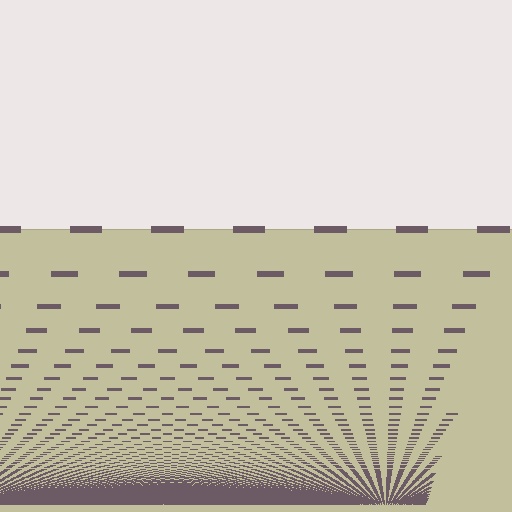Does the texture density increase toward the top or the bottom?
Density increases toward the bottom.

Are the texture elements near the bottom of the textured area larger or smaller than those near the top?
Smaller. The gradient is inverted — elements near the bottom are smaller and denser.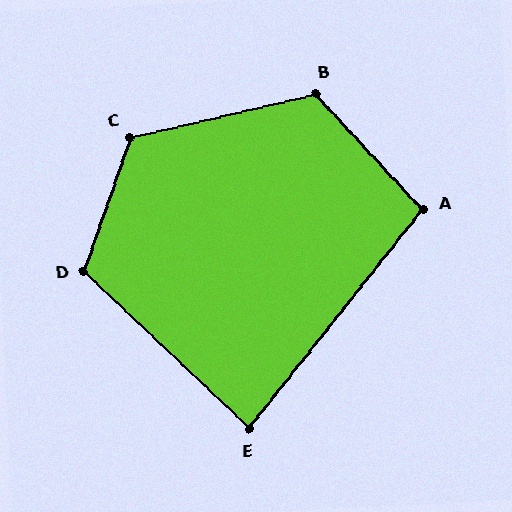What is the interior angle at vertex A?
Approximately 99 degrees (obtuse).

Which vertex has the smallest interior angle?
E, at approximately 85 degrees.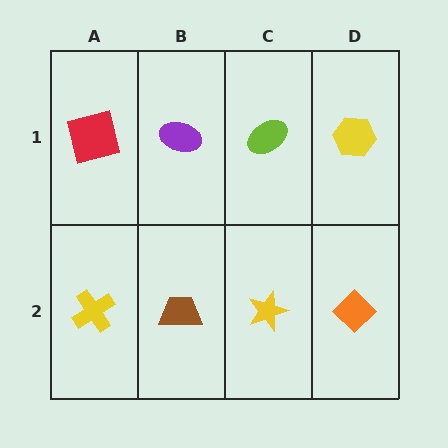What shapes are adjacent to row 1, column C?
A yellow star (row 2, column C), a purple ellipse (row 1, column B), a yellow hexagon (row 1, column D).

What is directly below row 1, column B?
A brown trapezoid.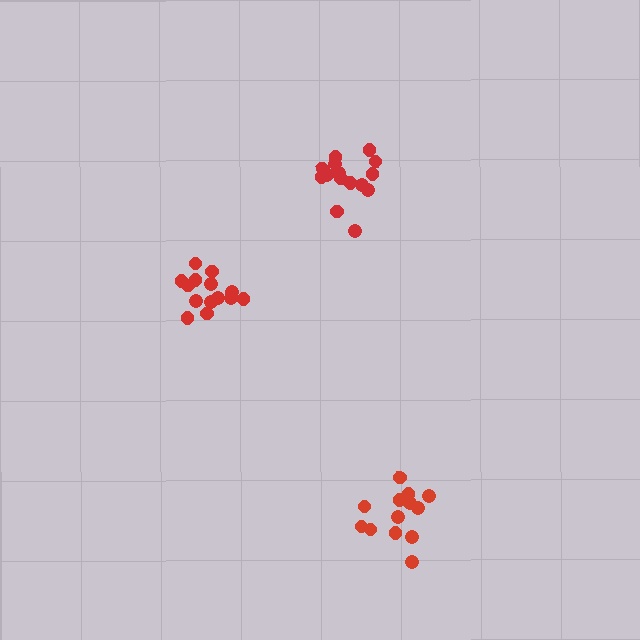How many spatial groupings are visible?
There are 3 spatial groupings.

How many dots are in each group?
Group 1: 14 dots, Group 2: 16 dots, Group 3: 14 dots (44 total).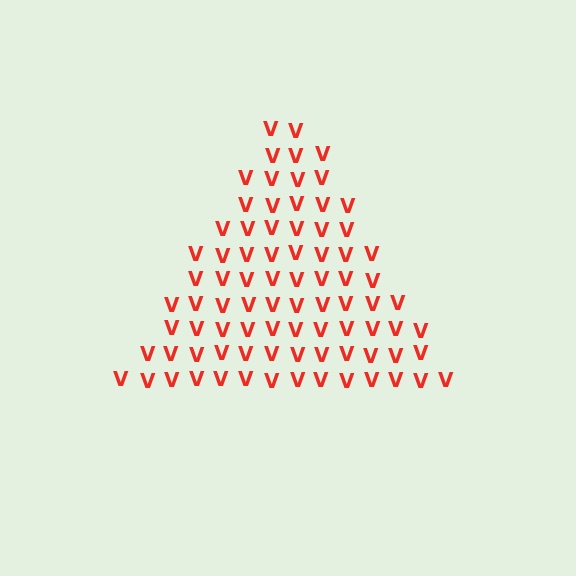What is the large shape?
The large shape is a triangle.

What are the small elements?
The small elements are letter V's.